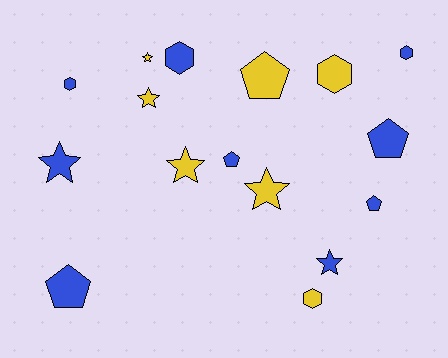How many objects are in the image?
There are 16 objects.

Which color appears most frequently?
Blue, with 9 objects.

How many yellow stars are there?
There are 4 yellow stars.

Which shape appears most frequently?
Star, with 6 objects.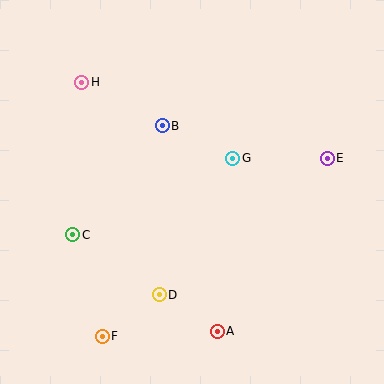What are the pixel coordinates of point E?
Point E is at (327, 158).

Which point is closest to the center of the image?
Point G at (233, 158) is closest to the center.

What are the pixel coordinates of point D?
Point D is at (159, 295).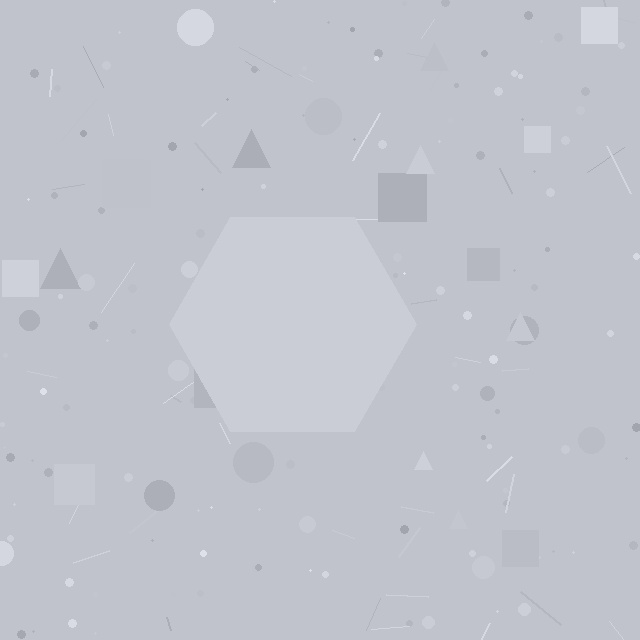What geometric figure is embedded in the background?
A hexagon is embedded in the background.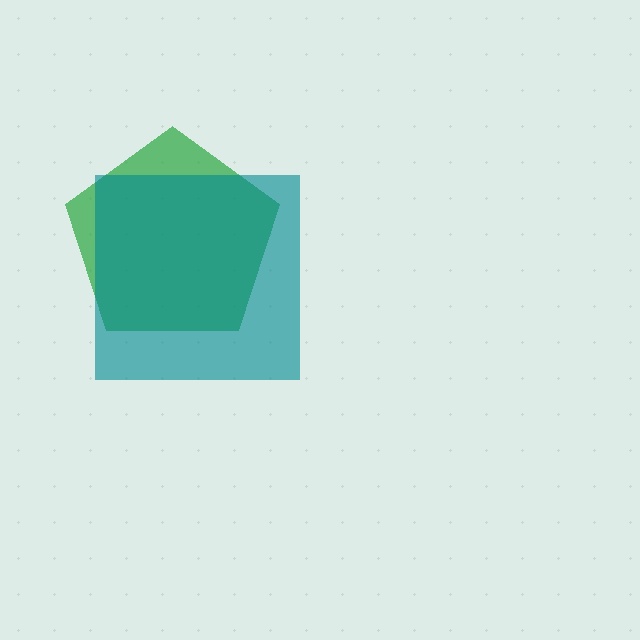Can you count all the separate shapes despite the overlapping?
Yes, there are 2 separate shapes.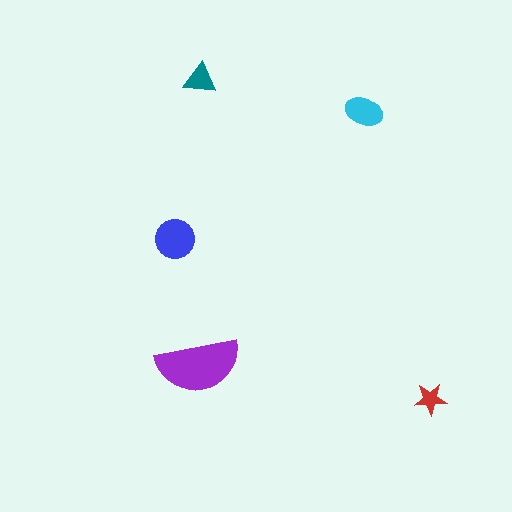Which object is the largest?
The purple semicircle.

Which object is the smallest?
The red star.